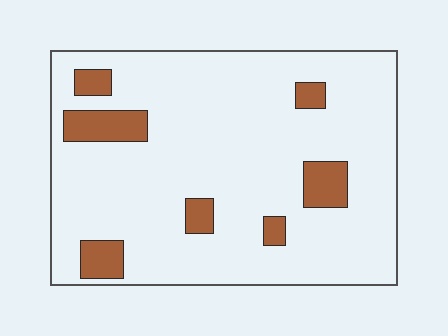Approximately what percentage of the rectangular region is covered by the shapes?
Approximately 10%.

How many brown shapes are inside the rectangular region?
7.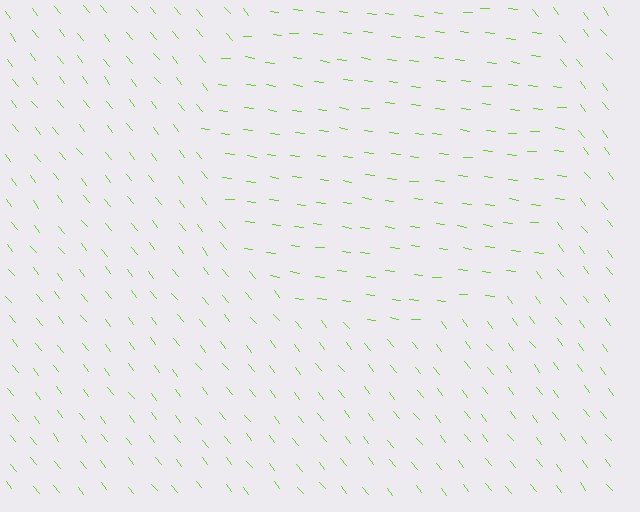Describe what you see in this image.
The image is filled with small lime line segments. A circle region in the image has lines oriented differently from the surrounding lines, creating a visible texture boundary.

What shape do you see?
I see a circle.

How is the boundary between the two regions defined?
The boundary is defined purely by a change in line orientation (approximately 45 degrees difference). All lines are the same color and thickness.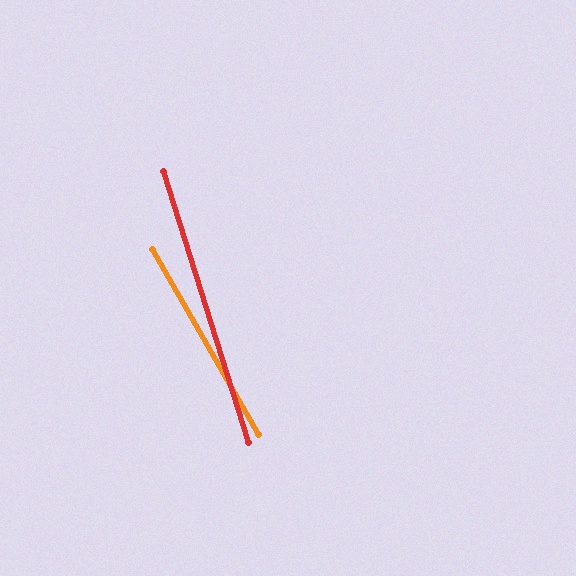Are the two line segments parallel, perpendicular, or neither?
Neither parallel nor perpendicular — they differ by about 12°.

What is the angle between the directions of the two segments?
Approximately 12 degrees.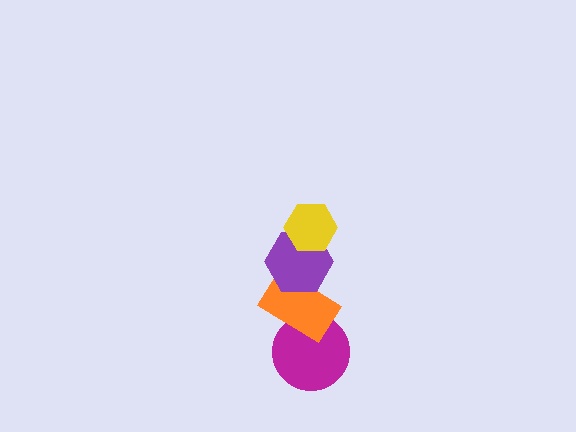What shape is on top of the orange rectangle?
The purple hexagon is on top of the orange rectangle.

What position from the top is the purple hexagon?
The purple hexagon is 2nd from the top.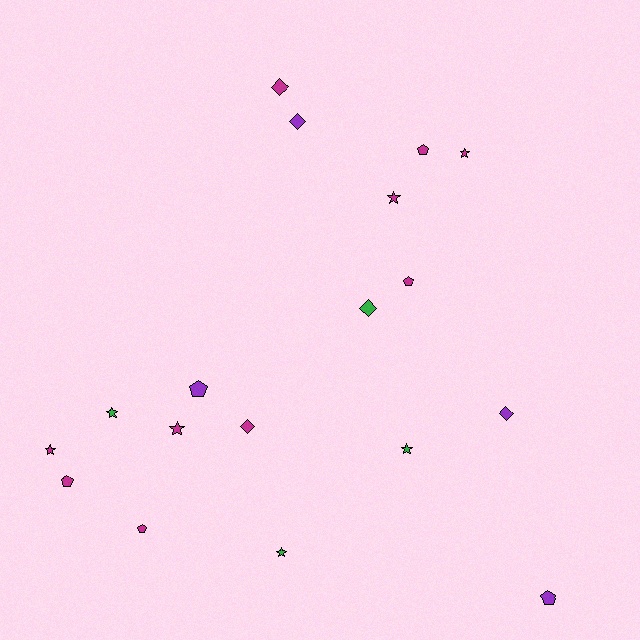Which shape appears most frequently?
Star, with 7 objects.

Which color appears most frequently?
Magenta, with 10 objects.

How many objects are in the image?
There are 18 objects.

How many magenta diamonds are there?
There are 2 magenta diamonds.